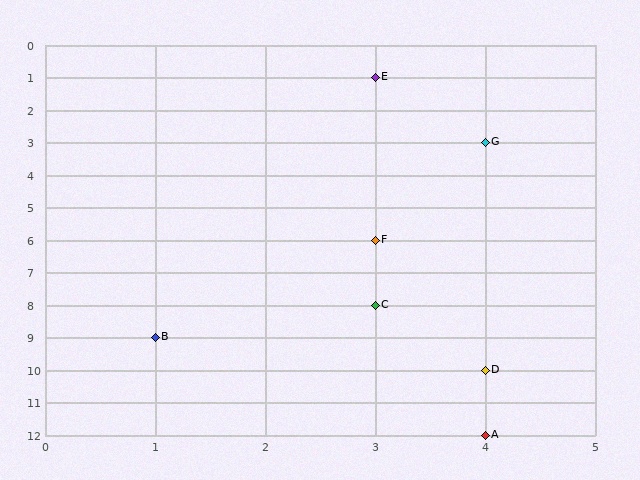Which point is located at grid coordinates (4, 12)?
Point A is at (4, 12).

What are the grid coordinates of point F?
Point F is at grid coordinates (3, 6).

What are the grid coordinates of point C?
Point C is at grid coordinates (3, 8).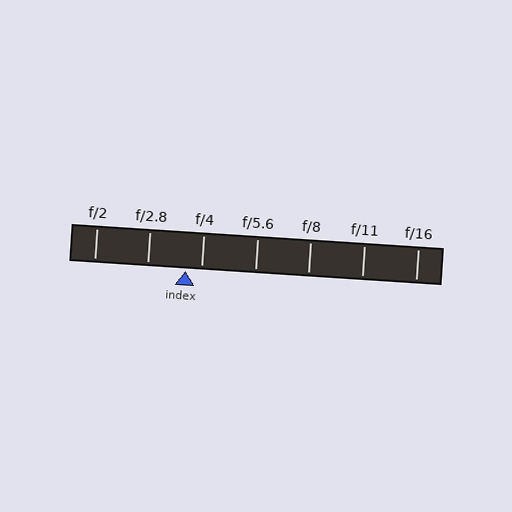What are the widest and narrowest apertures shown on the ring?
The widest aperture shown is f/2 and the narrowest is f/16.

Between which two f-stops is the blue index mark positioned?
The index mark is between f/2.8 and f/4.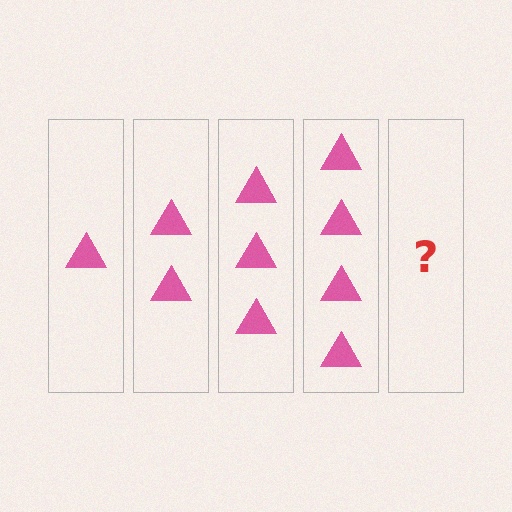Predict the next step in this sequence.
The next step is 5 triangles.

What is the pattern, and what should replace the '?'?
The pattern is that each step adds one more triangle. The '?' should be 5 triangles.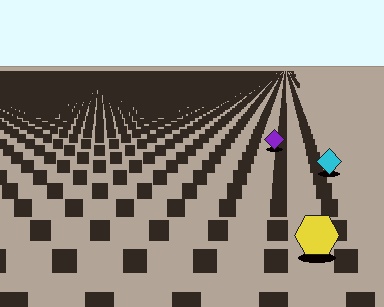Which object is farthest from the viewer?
The purple diamond is farthest from the viewer. It appears smaller and the ground texture around it is denser.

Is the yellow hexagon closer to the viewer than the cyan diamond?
Yes. The yellow hexagon is closer — you can tell from the texture gradient: the ground texture is coarser near it.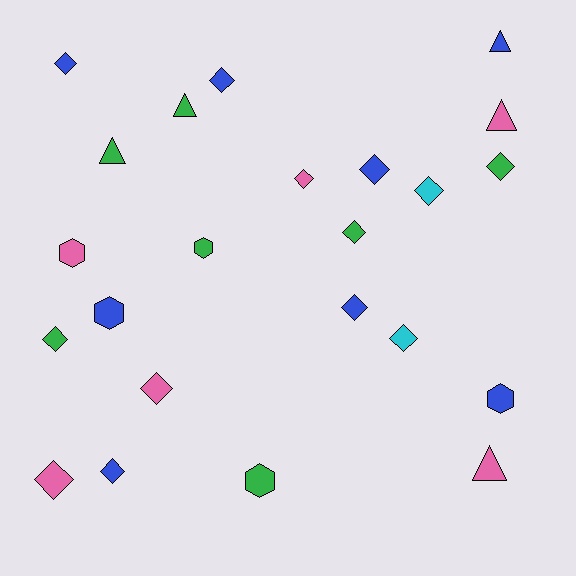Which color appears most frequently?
Blue, with 8 objects.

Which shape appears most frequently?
Diamond, with 13 objects.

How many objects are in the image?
There are 23 objects.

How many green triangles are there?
There are 2 green triangles.